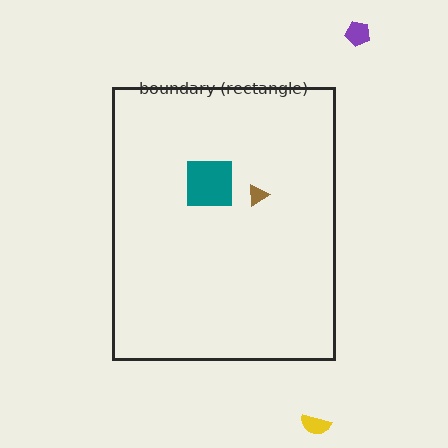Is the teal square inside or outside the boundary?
Inside.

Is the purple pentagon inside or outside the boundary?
Outside.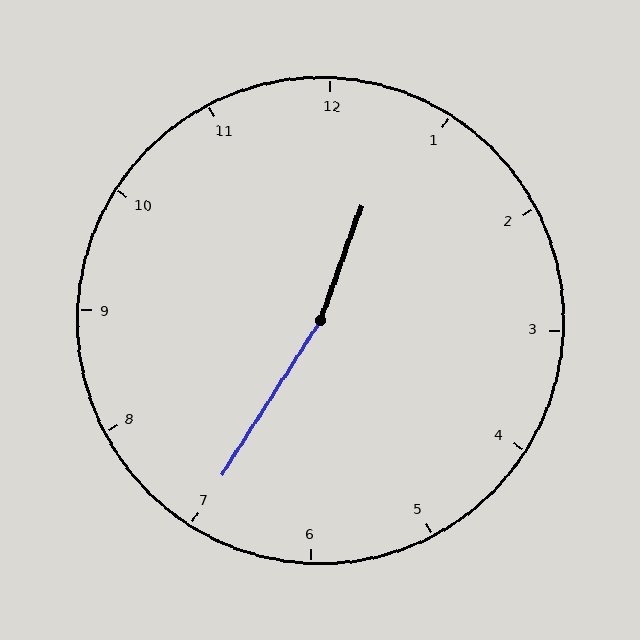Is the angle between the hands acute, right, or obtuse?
It is obtuse.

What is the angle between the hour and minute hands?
Approximately 168 degrees.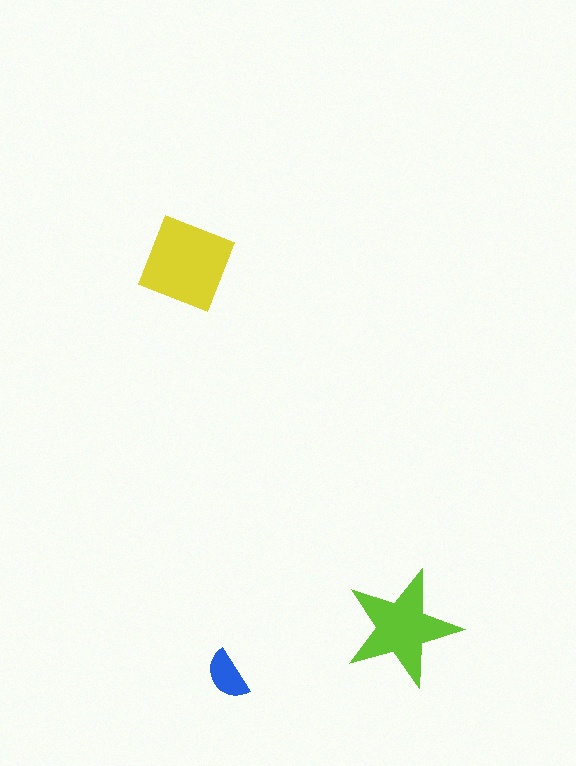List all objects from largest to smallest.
The yellow diamond, the lime star, the blue semicircle.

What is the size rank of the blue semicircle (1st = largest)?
3rd.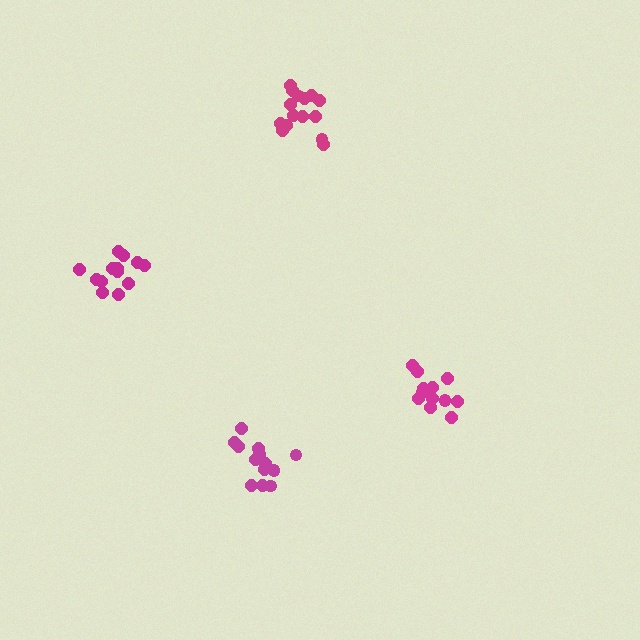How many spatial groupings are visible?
There are 4 spatial groupings.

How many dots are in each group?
Group 1: 12 dots, Group 2: 14 dots, Group 3: 15 dots, Group 4: 13 dots (54 total).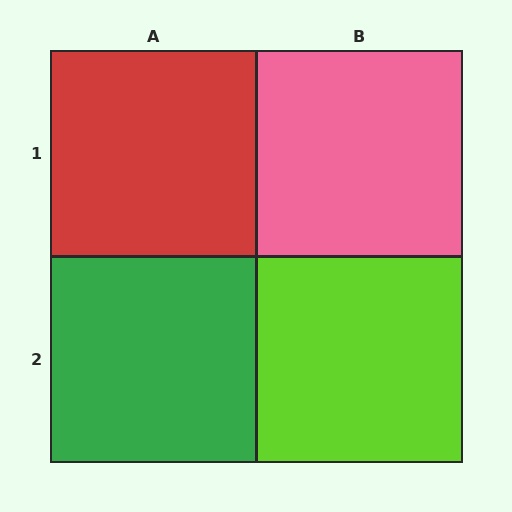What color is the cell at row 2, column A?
Green.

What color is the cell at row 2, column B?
Lime.